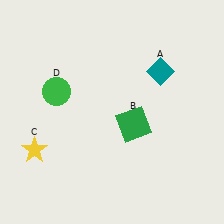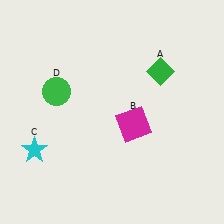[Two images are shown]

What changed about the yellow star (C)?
In Image 1, C is yellow. In Image 2, it changed to cyan.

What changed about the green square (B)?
In Image 1, B is green. In Image 2, it changed to magenta.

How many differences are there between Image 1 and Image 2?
There are 3 differences between the two images.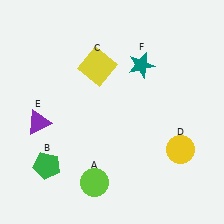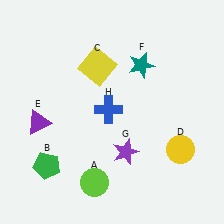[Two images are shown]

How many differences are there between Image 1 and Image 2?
There are 2 differences between the two images.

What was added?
A purple star (G), a blue cross (H) were added in Image 2.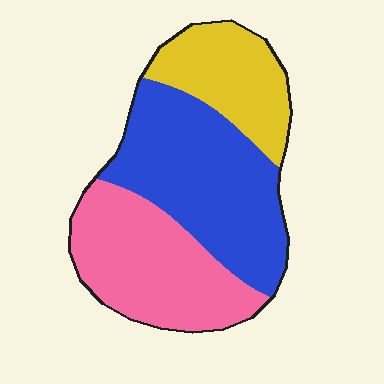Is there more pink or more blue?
Blue.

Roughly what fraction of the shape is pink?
Pink covers 35% of the shape.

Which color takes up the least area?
Yellow, at roughly 20%.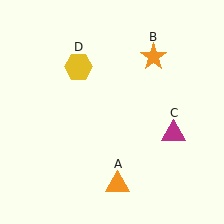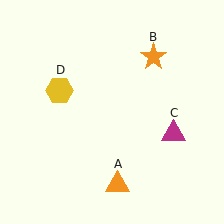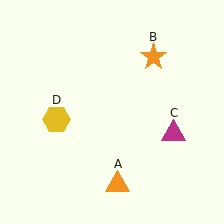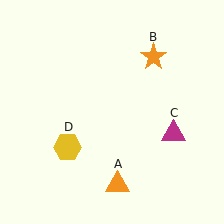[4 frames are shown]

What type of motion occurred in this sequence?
The yellow hexagon (object D) rotated counterclockwise around the center of the scene.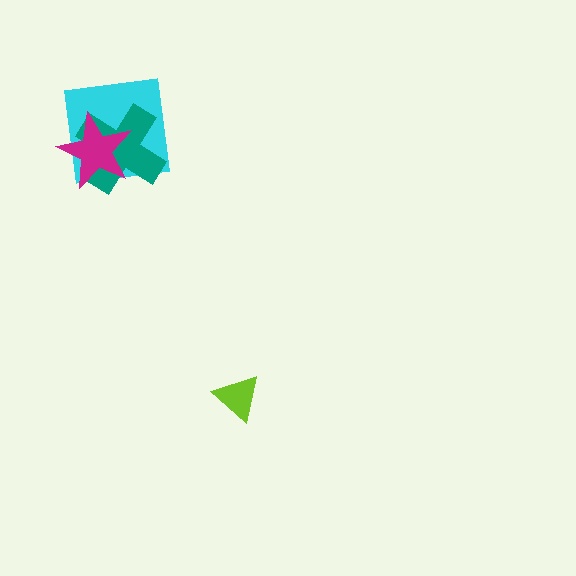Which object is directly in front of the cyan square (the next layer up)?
The teal cross is directly in front of the cyan square.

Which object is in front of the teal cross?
The magenta star is in front of the teal cross.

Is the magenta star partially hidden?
No, no other shape covers it.